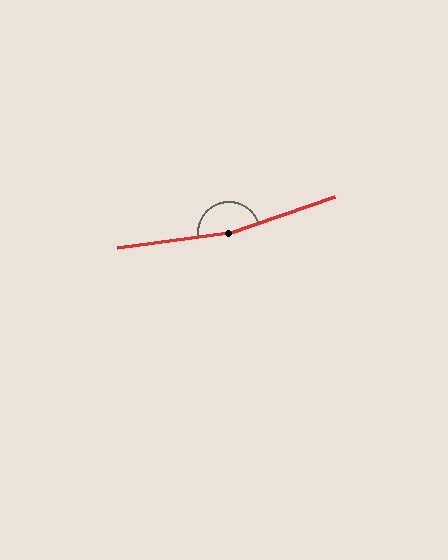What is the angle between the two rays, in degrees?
Approximately 169 degrees.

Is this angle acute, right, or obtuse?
It is obtuse.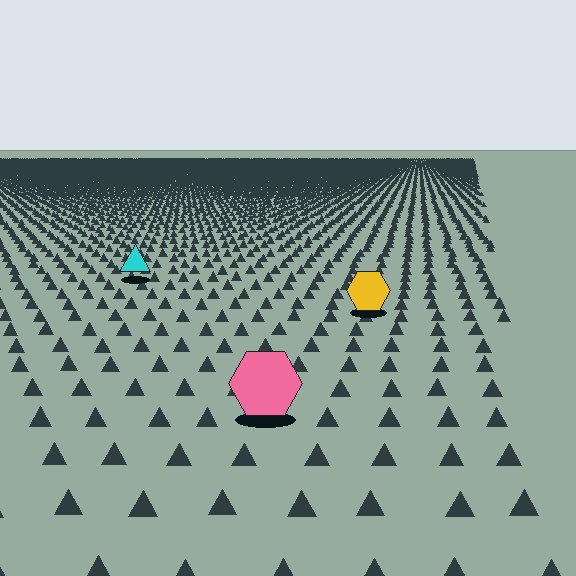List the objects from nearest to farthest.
From nearest to farthest: the pink hexagon, the yellow hexagon, the cyan triangle.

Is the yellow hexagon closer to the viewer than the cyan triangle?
Yes. The yellow hexagon is closer — you can tell from the texture gradient: the ground texture is coarser near it.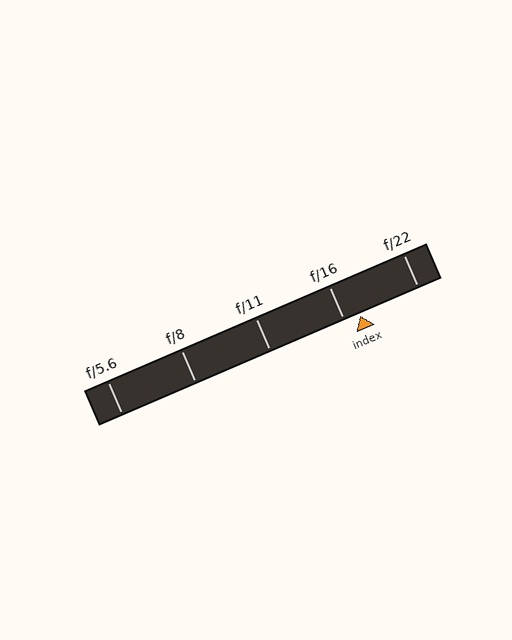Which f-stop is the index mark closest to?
The index mark is closest to f/16.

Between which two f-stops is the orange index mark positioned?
The index mark is between f/16 and f/22.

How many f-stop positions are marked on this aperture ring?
There are 5 f-stop positions marked.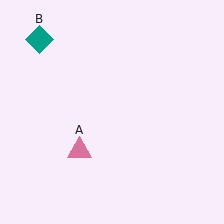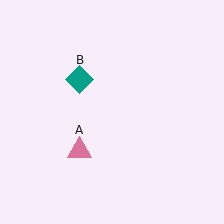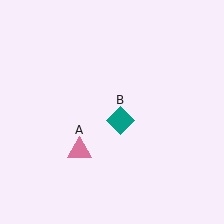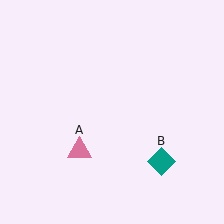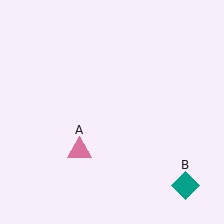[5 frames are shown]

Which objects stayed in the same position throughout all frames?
Pink triangle (object A) remained stationary.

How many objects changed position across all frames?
1 object changed position: teal diamond (object B).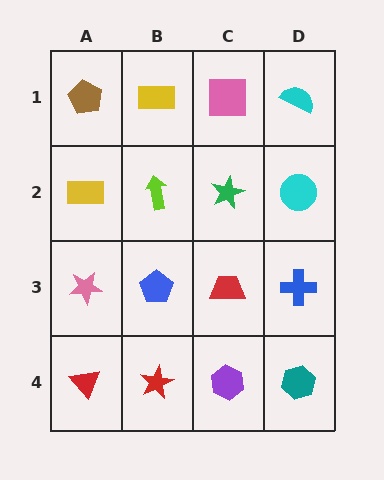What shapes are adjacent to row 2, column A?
A brown pentagon (row 1, column A), a pink star (row 3, column A), a lime arrow (row 2, column B).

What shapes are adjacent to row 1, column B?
A lime arrow (row 2, column B), a brown pentagon (row 1, column A), a pink square (row 1, column C).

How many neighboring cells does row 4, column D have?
2.